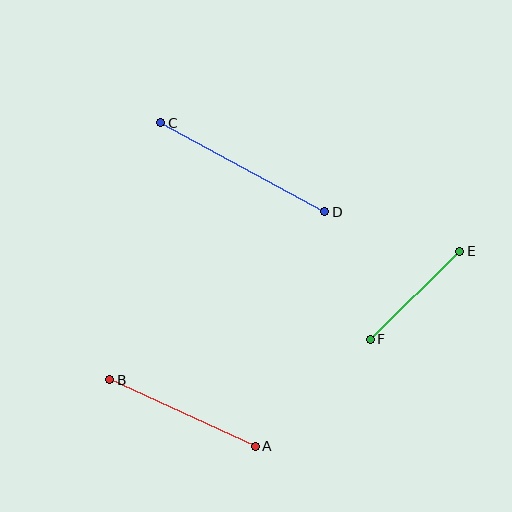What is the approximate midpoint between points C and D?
The midpoint is at approximately (243, 167) pixels.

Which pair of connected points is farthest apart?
Points C and D are farthest apart.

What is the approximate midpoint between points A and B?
The midpoint is at approximately (183, 413) pixels.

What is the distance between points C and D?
The distance is approximately 186 pixels.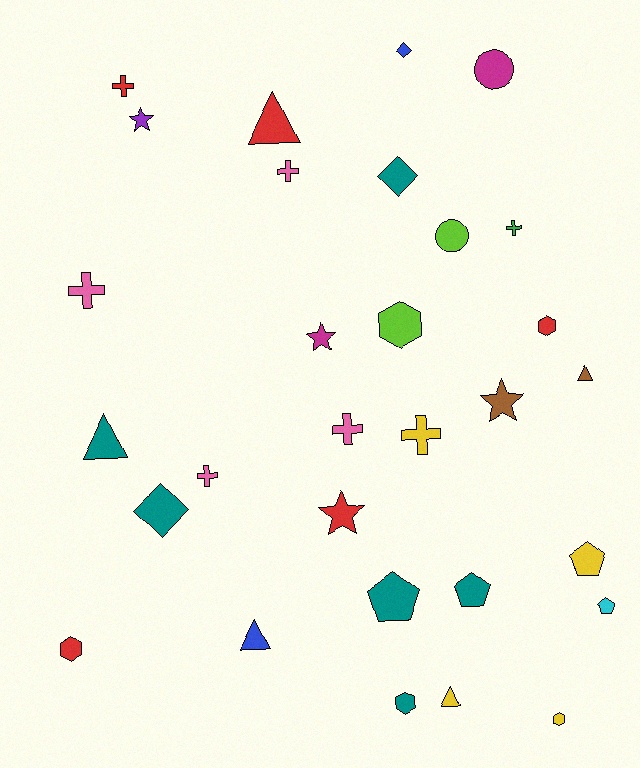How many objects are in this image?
There are 30 objects.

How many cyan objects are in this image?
There is 1 cyan object.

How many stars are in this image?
There are 4 stars.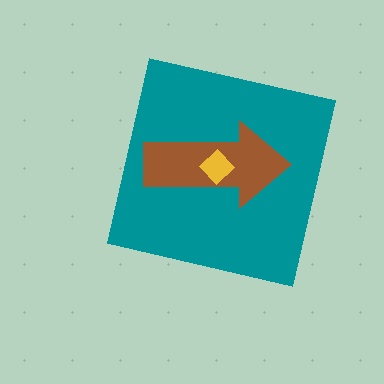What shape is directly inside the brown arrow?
The yellow diamond.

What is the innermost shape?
The yellow diamond.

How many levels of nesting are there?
3.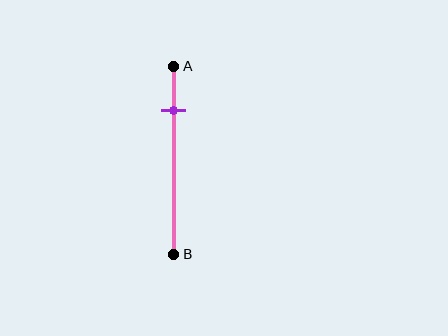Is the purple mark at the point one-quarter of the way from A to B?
Yes, the mark is approximately at the one-quarter point.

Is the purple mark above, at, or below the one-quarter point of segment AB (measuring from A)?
The purple mark is approximately at the one-quarter point of segment AB.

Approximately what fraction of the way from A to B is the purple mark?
The purple mark is approximately 25% of the way from A to B.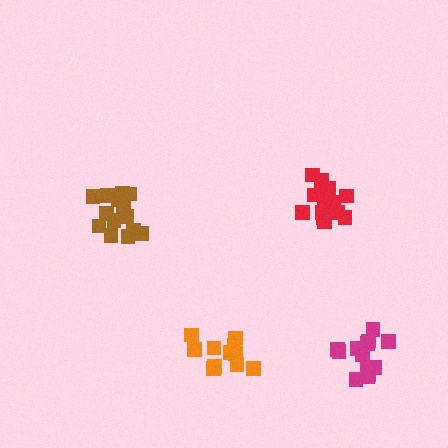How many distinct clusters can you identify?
There are 4 distinct clusters.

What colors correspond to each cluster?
The clusters are colored: orange, red, brown, magenta.